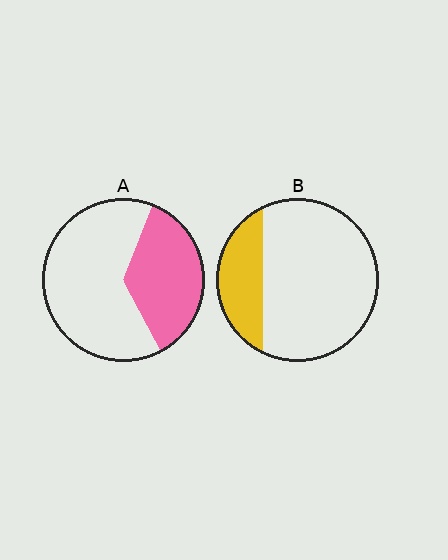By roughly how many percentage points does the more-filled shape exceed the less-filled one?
By roughly 15 percentage points (A over B).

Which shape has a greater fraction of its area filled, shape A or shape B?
Shape A.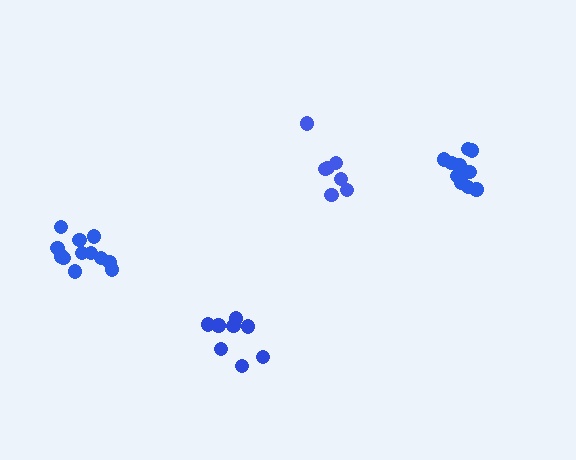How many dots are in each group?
Group 1: 8 dots, Group 2: 12 dots, Group 3: 7 dots, Group 4: 10 dots (37 total).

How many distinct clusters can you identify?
There are 4 distinct clusters.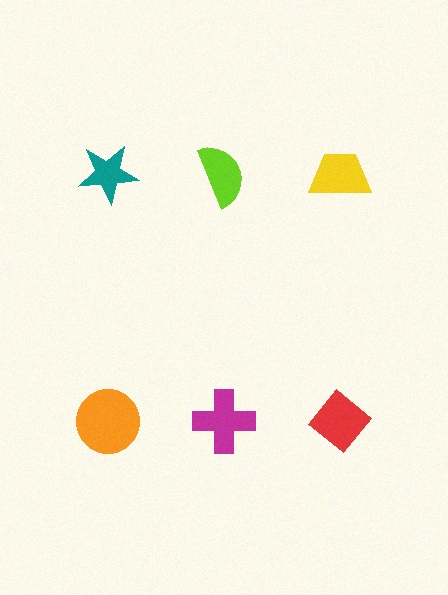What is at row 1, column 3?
A yellow trapezoid.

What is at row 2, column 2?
A magenta cross.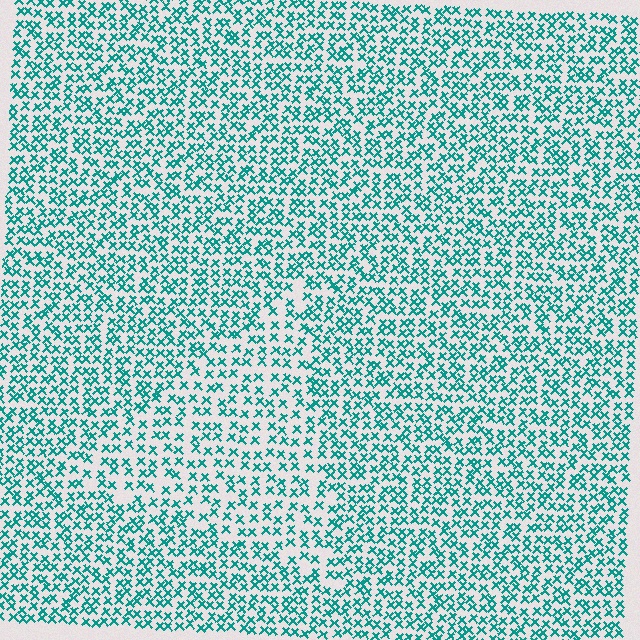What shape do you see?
I see a triangle.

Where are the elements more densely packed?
The elements are more densely packed outside the triangle boundary.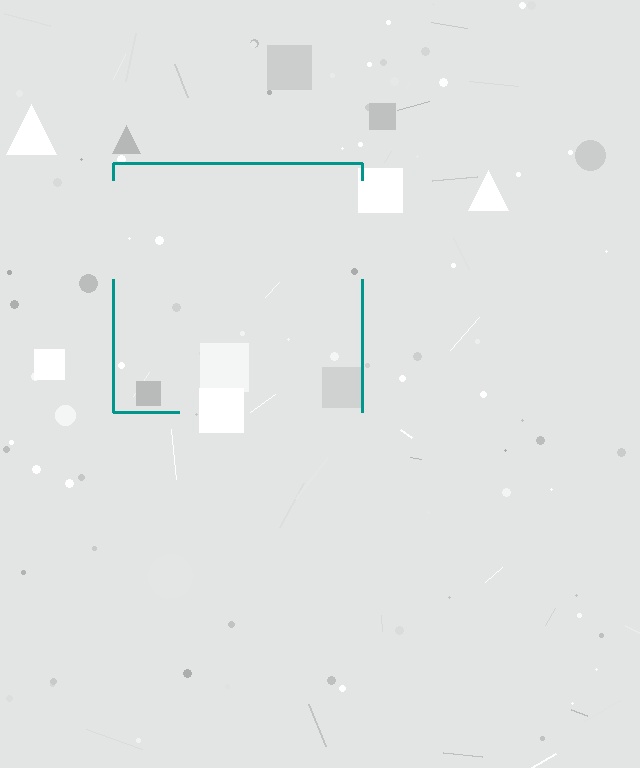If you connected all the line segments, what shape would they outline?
They would outline a square.